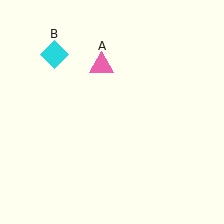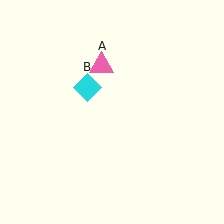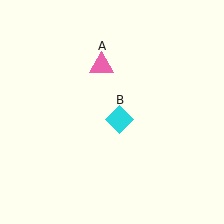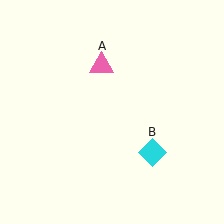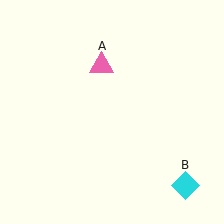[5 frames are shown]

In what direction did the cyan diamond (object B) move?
The cyan diamond (object B) moved down and to the right.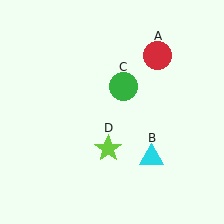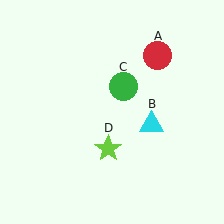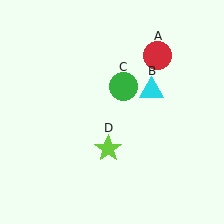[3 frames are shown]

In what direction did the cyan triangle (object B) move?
The cyan triangle (object B) moved up.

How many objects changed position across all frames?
1 object changed position: cyan triangle (object B).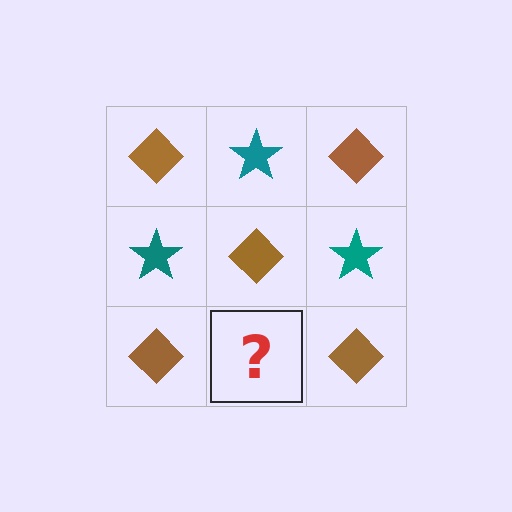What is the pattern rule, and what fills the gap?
The rule is that it alternates brown diamond and teal star in a checkerboard pattern. The gap should be filled with a teal star.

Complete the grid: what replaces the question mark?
The question mark should be replaced with a teal star.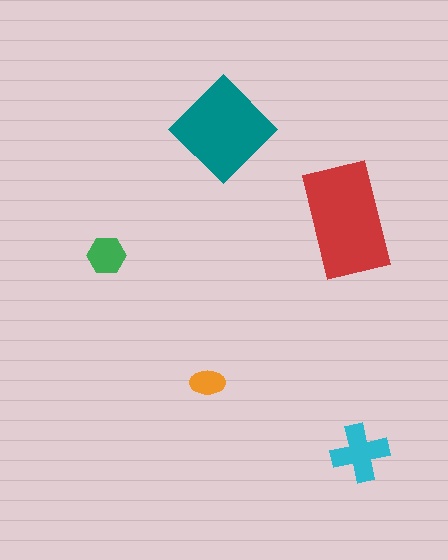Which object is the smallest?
The orange ellipse.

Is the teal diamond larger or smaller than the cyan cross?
Larger.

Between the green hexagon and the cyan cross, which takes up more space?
The cyan cross.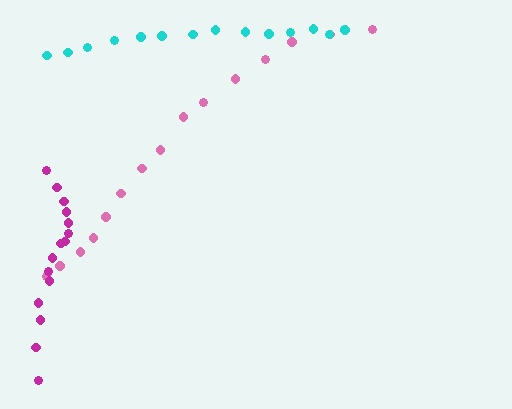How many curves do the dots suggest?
There are 3 distinct paths.